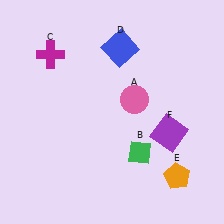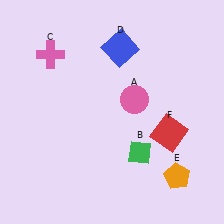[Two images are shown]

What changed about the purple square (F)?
In Image 1, F is purple. In Image 2, it changed to red.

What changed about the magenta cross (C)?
In Image 1, C is magenta. In Image 2, it changed to pink.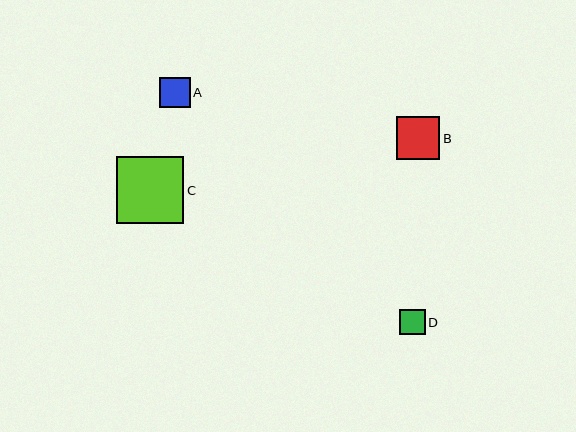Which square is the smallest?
Square D is the smallest with a size of approximately 25 pixels.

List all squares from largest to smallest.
From largest to smallest: C, B, A, D.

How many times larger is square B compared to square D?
Square B is approximately 1.7 times the size of square D.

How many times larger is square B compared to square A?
Square B is approximately 1.4 times the size of square A.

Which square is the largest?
Square C is the largest with a size of approximately 68 pixels.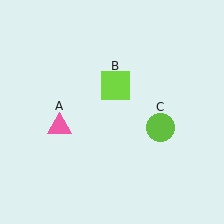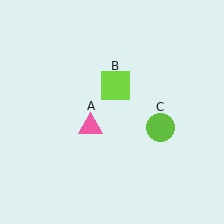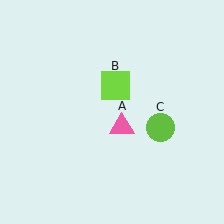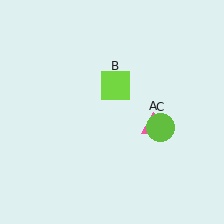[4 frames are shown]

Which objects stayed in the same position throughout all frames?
Lime square (object B) and lime circle (object C) remained stationary.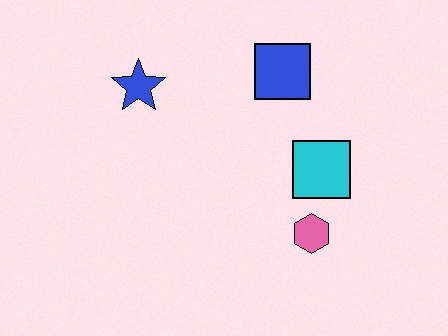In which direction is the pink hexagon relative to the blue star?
The pink hexagon is to the right of the blue star.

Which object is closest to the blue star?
The blue square is closest to the blue star.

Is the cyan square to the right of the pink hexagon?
Yes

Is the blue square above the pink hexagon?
Yes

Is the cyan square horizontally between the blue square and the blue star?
No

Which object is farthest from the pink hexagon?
The blue star is farthest from the pink hexagon.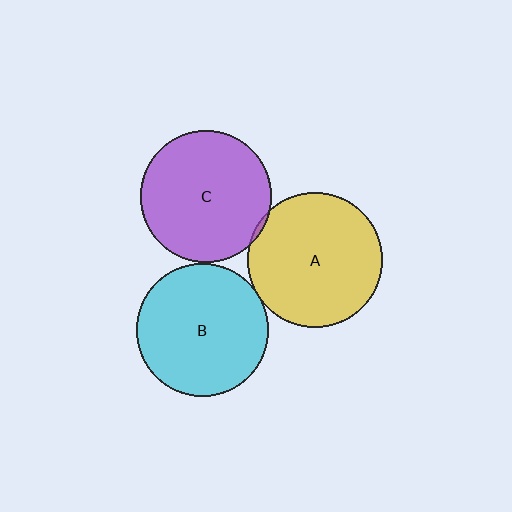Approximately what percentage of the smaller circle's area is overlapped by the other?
Approximately 5%.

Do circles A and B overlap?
Yes.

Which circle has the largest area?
Circle A (yellow).